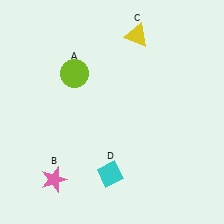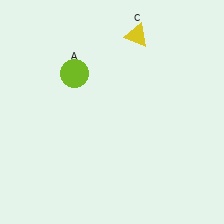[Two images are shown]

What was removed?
The cyan diamond (D), the pink star (B) were removed in Image 2.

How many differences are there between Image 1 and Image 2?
There are 2 differences between the two images.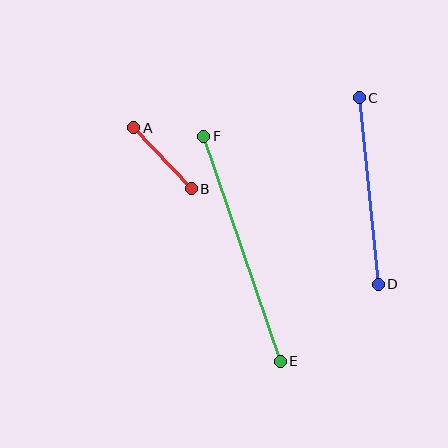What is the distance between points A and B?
The distance is approximately 84 pixels.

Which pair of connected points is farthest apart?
Points E and F are farthest apart.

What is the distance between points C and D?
The distance is approximately 187 pixels.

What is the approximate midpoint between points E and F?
The midpoint is at approximately (242, 249) pixels.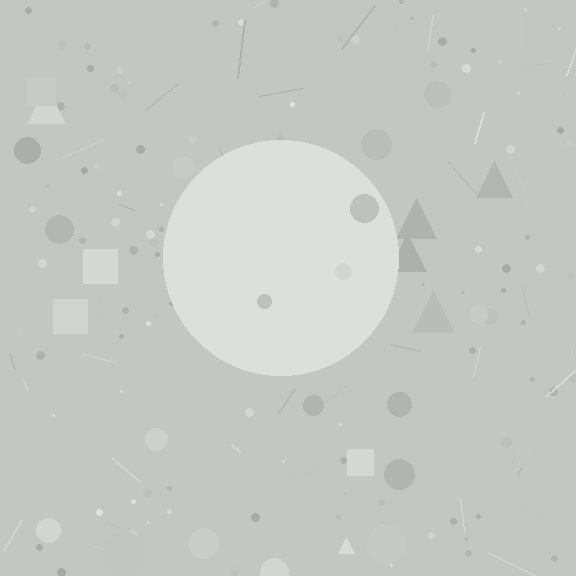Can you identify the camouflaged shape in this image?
The camouflaged shape is a circle.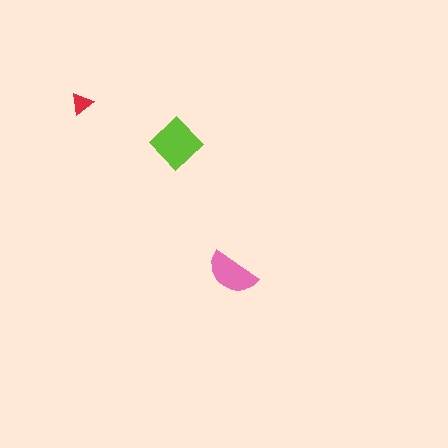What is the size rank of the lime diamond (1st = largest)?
1st.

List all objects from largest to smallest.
The lime diamond, the pink semicircle, the red triangle.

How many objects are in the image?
There are 3 objects in the image.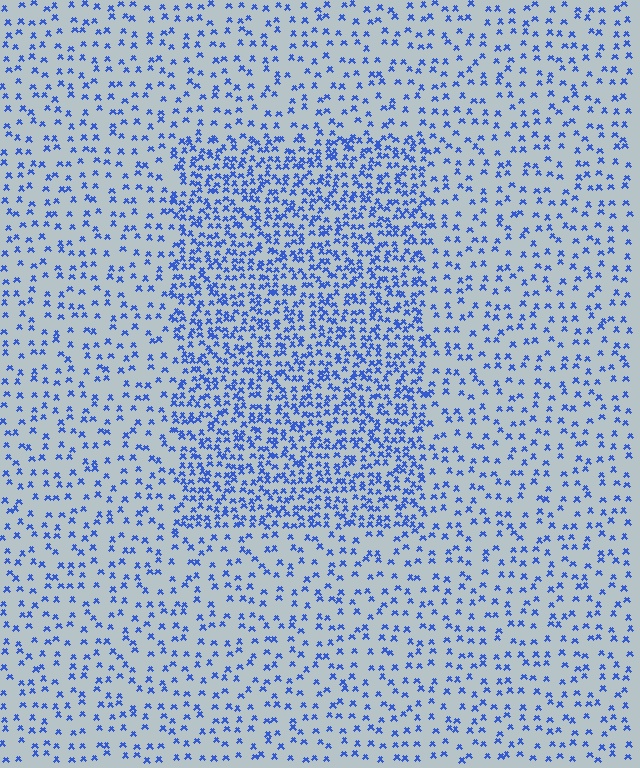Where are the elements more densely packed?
The elements are more densely packed inside the rectangle boundary.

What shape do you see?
I see a rectangle.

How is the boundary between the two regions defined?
The boundary is defined by a change in element density (approximately 2.3x ratio). All elements are the same color, size, and shape.